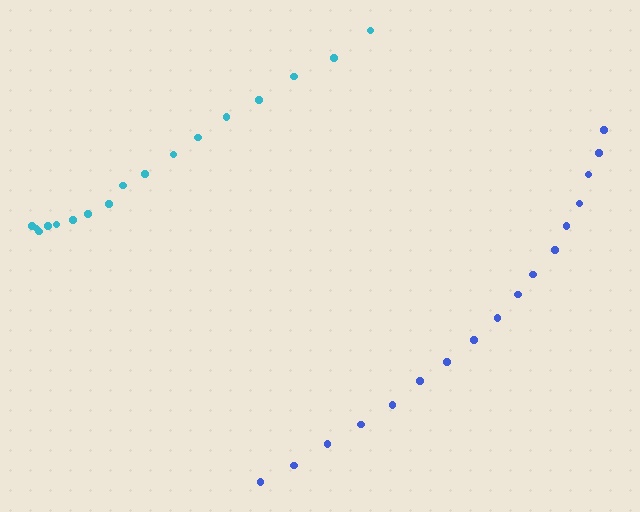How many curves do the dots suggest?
There are 2 distinct paths.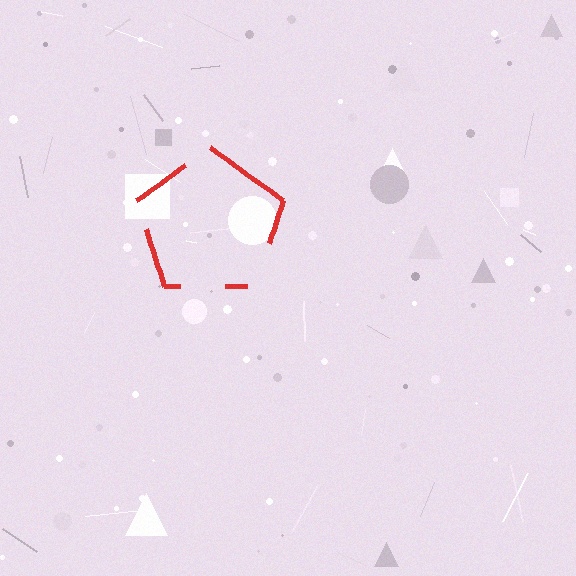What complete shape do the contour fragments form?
The contour fragments form a pentagon.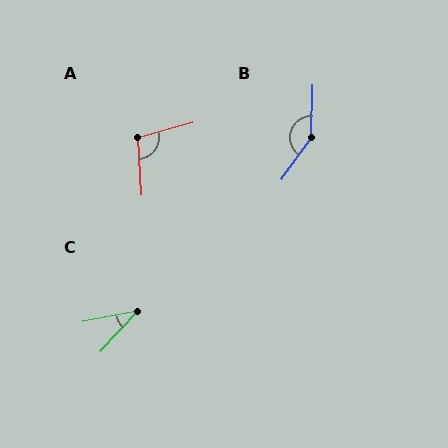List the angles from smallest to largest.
C (35°), A (103°), B (147°).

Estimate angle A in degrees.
Approximately 103 degrees.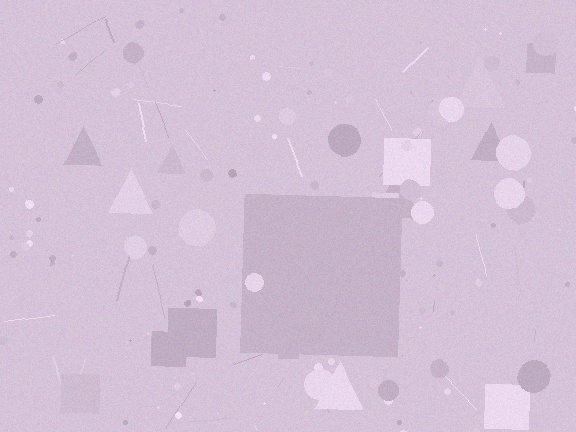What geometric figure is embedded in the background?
A square is embedded in the background.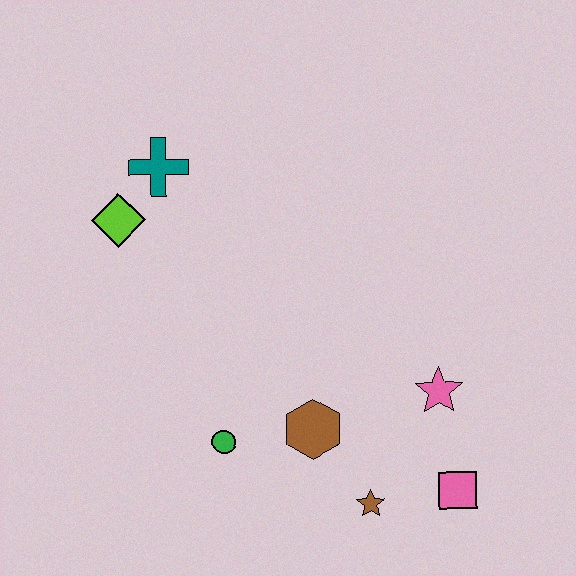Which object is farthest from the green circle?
The teal cross is farthest from the green circle.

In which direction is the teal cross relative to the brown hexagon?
The teal cross is above the brown hexagon.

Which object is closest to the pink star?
The pink square is closest to the pink star.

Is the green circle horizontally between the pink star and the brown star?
No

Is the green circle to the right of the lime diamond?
Yes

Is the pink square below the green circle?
Yes